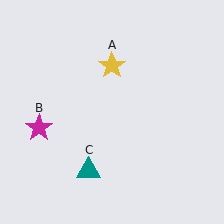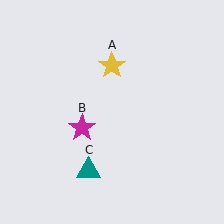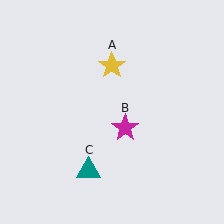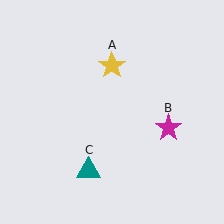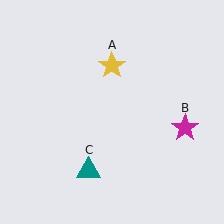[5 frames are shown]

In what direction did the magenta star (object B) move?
The magenta star (object B) moved right.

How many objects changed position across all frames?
1 object changed position: magenta star (object B).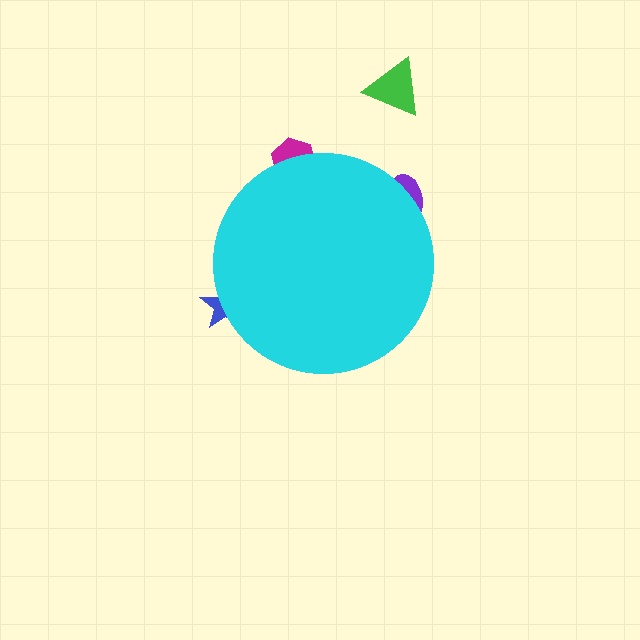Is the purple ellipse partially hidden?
Yes, the purple ellipse is partially hidden behind the cyan circle.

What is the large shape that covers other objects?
A cyan circle.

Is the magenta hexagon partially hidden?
Yes, the magenta hexagon is partially hidden behind the cyan circle.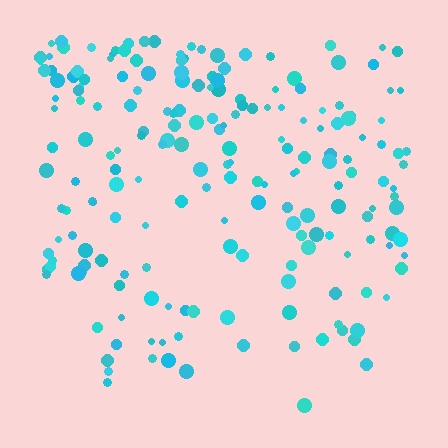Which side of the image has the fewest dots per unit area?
The bottom.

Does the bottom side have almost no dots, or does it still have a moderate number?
Still a moderate number, just noticeably fewer than the top.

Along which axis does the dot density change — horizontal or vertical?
Vertical.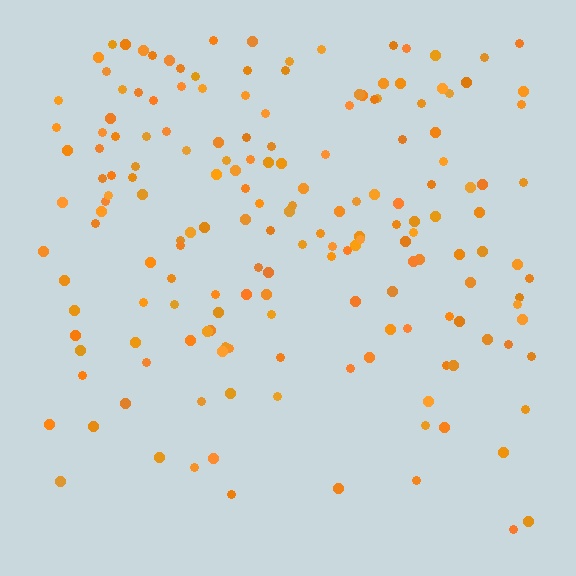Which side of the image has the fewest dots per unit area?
The bottom.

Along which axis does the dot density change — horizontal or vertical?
Vertical.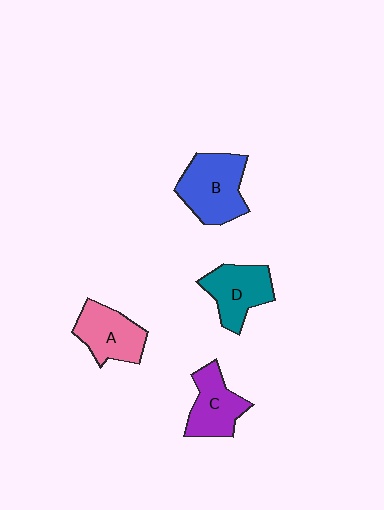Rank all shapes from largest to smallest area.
From largest to smallest: B (blue), D (teal), A (pink), C (purple).